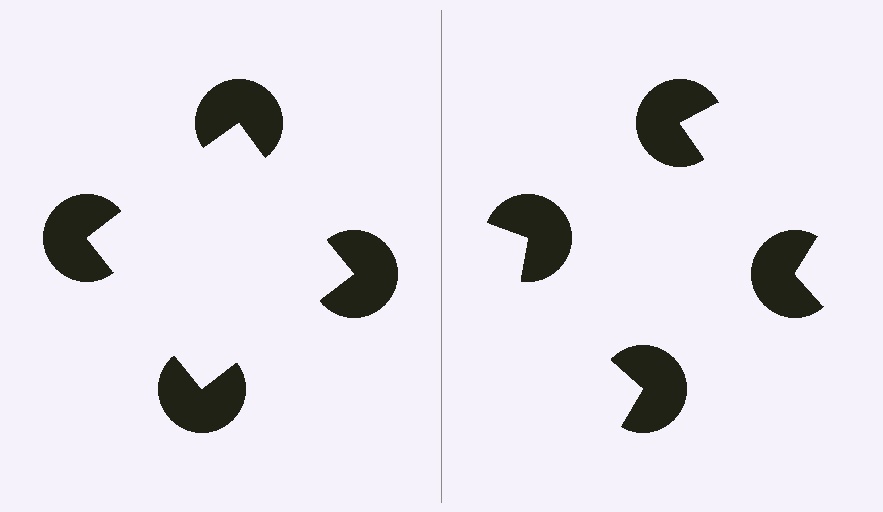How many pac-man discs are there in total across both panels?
8 — 4 on each side.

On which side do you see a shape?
An illusory square appears on the left side. On the right side the wedge cuts are rotated, so no coherent shape forms.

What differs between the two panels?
The pac-man discs are positioned identically on both sides; only the wedge orientations differ. On the left they align to a square; on the right they are misaligned.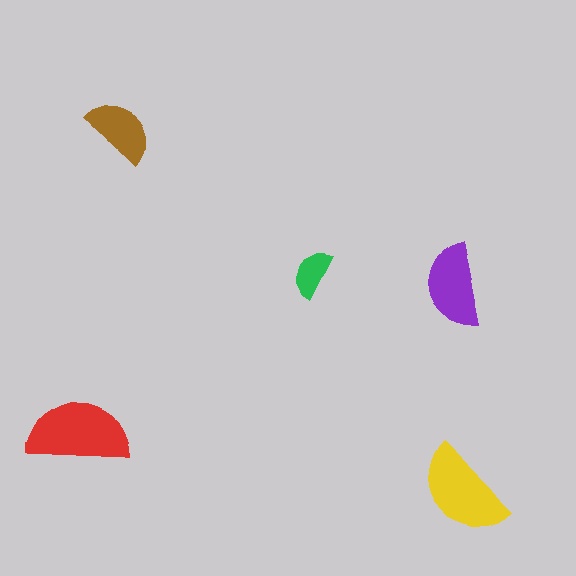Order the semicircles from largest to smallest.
the red one, the yellow one, the purple one, the brown one, the green one.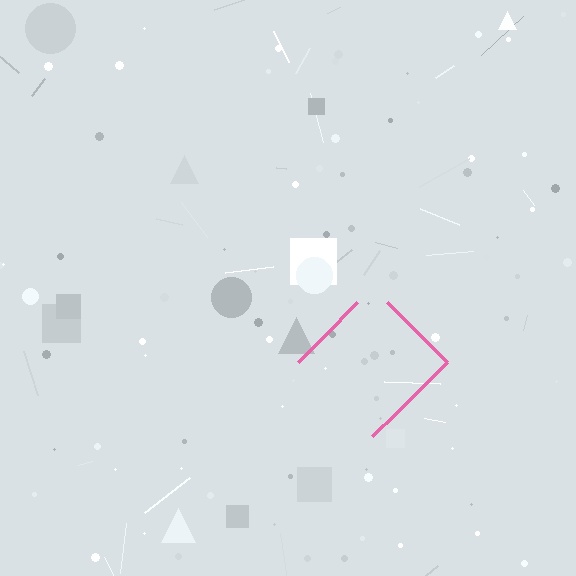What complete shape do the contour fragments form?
The contour fragments form a diamond.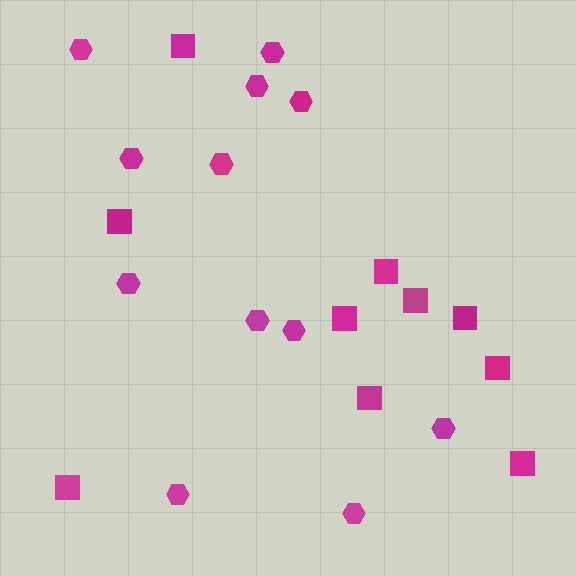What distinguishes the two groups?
There are 2 groups: one group of hexagons (12) and one group of squares (10).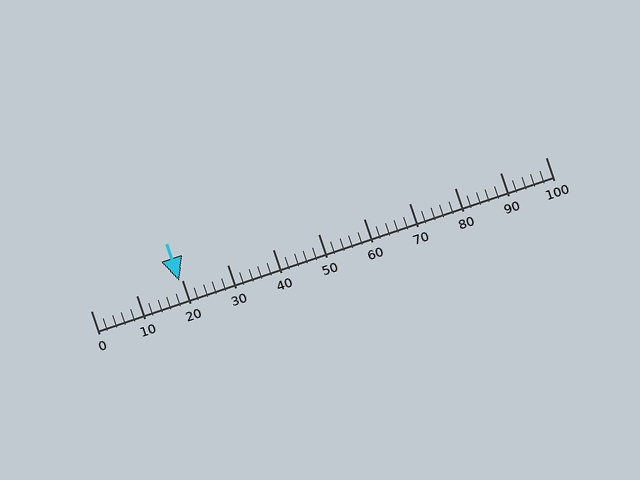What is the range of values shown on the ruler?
The ruler shows values from 0 to 100.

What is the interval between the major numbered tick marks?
The major tick marks are spaced 10 units apart.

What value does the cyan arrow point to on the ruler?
The cyan arrow points to approximately 19.